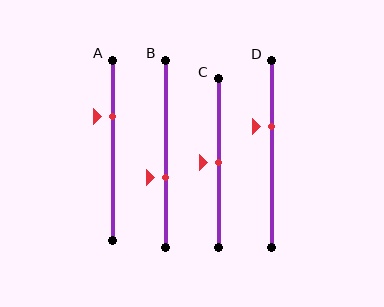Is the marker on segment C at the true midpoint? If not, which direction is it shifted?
Yes, the marker on segment C is at the true midpoint.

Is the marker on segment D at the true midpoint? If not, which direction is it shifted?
No, the marker on segment D is shifted upward by about 15% of the segment length.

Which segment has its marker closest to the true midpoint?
Segment C has its marker closest to the true midpoint.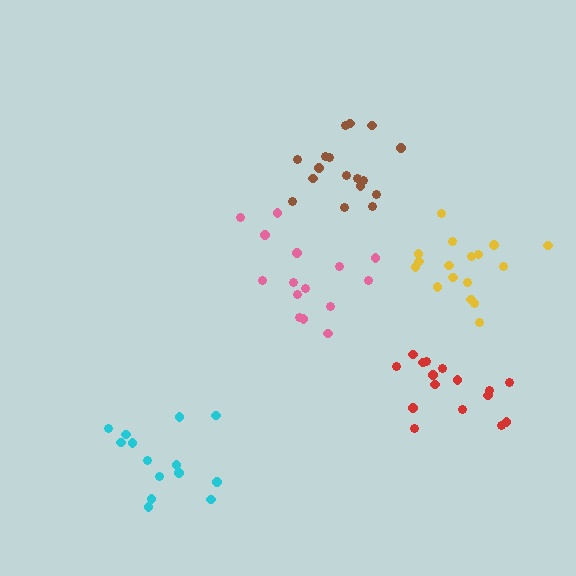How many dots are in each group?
Group 1: 15 dots, Group 2: 14 dots, Group 3: 17 dots, Group 4: 16 dots, Group 5: 17 dots (79 total).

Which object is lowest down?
The cyan cluster is bottommost.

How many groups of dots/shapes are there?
There are 5 groups.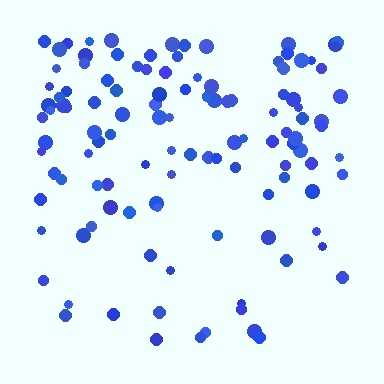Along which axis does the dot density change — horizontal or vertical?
Vertical.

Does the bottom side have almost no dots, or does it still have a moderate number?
Still a moderate number, just noticeably fewer than the top.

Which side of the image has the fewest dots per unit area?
The bottom.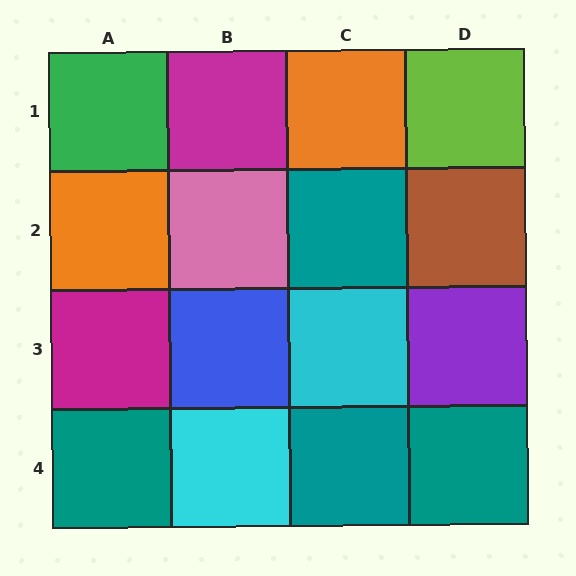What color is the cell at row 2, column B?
Pink.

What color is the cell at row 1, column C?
Orange.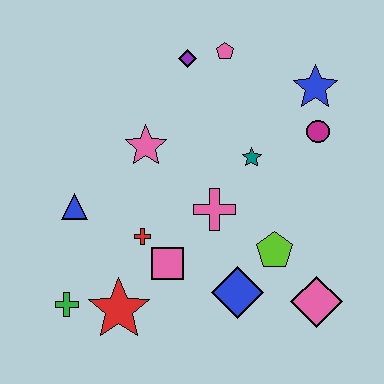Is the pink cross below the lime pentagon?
No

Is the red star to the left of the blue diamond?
Yes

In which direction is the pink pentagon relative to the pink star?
The pink pentagon is above the pink star.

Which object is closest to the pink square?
The red cross is closest to the pink square.